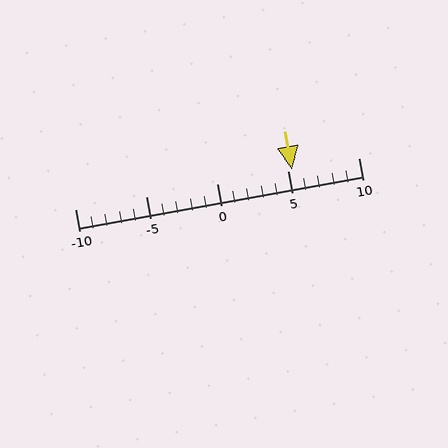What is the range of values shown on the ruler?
The ruler shows values from -10 to 10.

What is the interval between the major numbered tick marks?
The major tick marks are spaced 5 units apart.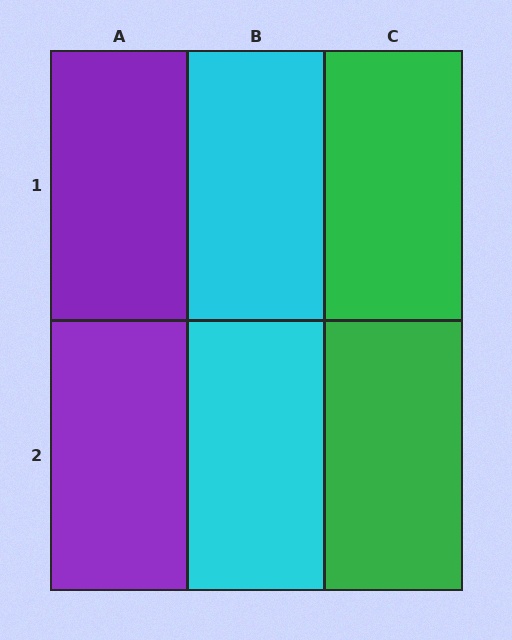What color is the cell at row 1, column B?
Cyan.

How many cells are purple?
2 cells are purple.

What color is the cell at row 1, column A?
Purple.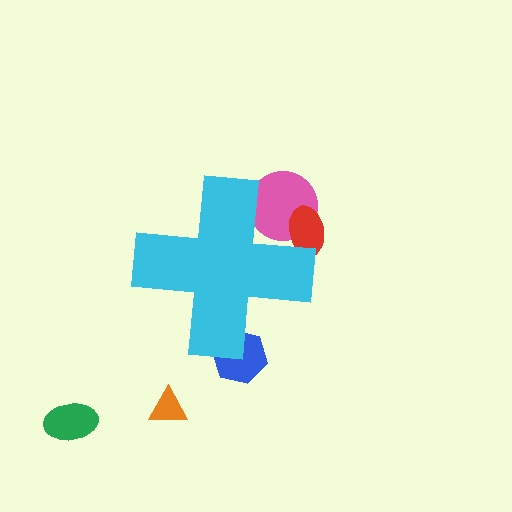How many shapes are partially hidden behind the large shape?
3 shapes are partially hidden.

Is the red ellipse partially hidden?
Yes, the red ellipse is partially hidden behind the cyan cross.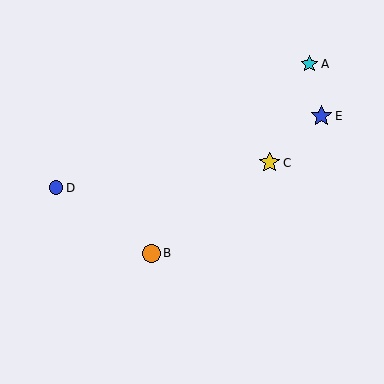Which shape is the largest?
The blue star (labeled E) is the largest.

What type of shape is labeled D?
Shape D is a blue circle.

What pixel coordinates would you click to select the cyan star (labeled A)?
Click at (309, 64) to select the cyan star A.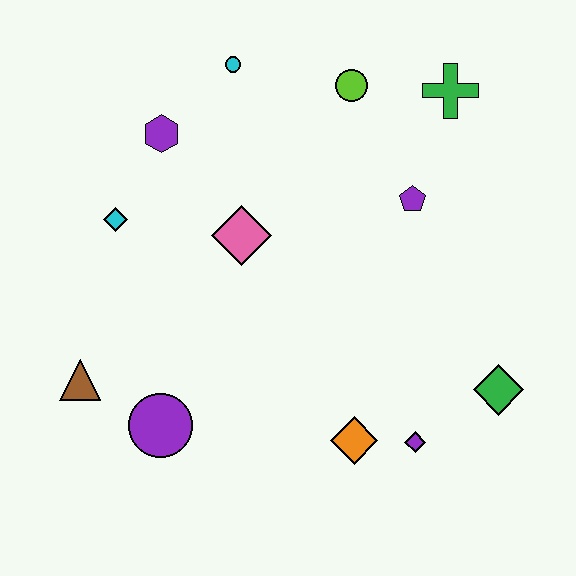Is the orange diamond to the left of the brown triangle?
No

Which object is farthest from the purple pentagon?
The brown triangle is farthest from the purple pentagon.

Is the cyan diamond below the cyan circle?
Yes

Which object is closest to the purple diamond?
The orange diamond is closest to the purple diamond.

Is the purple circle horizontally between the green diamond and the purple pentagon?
No